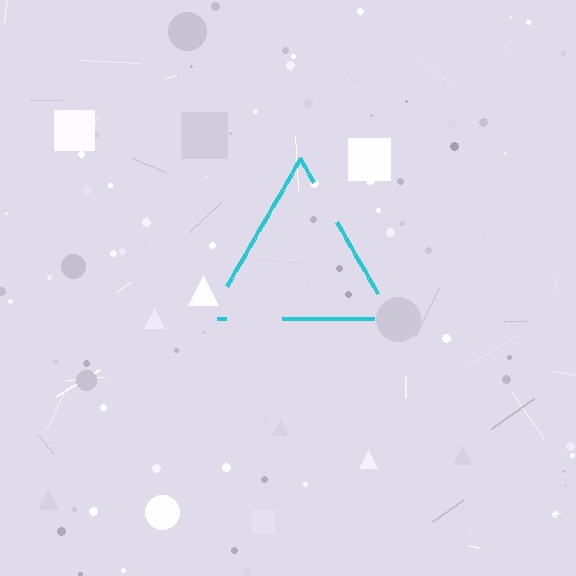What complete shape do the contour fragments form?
The contour fragments form a triangle.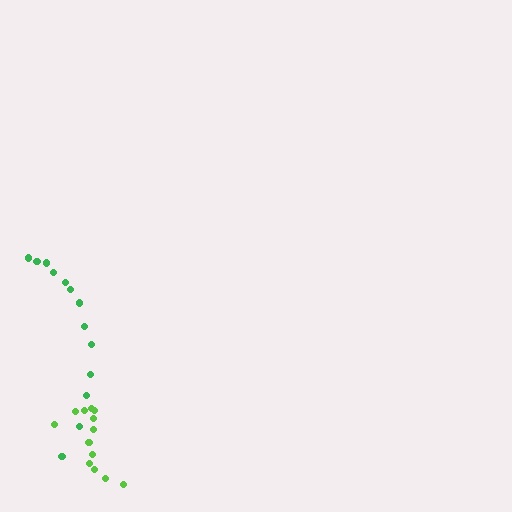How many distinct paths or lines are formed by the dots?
There are 2 distinct paths.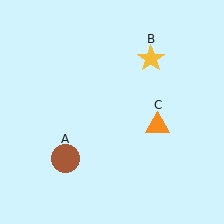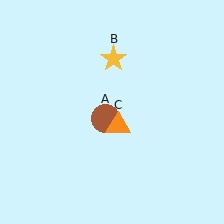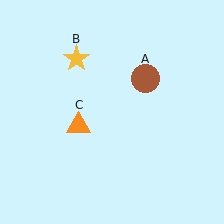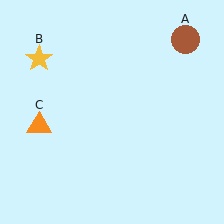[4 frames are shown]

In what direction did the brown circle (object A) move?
The brown circle (object A) moved up and to the right.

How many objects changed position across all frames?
3 objects changed position: brown circle (object A), yellow star (object B), orange triangle (object C).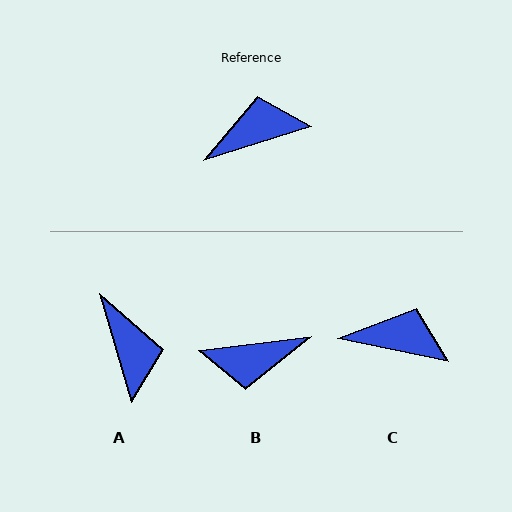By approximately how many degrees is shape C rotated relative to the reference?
Approximately 30 degrees clockwise.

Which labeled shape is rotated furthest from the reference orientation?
B, about 169 degrees away.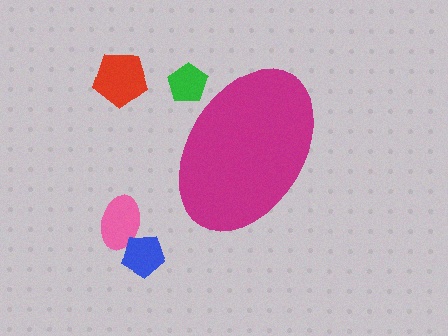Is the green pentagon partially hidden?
Yes, the green pentagon is partially hidden behind the magenta ellipse.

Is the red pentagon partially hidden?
No, the red pentagon is fully visible.